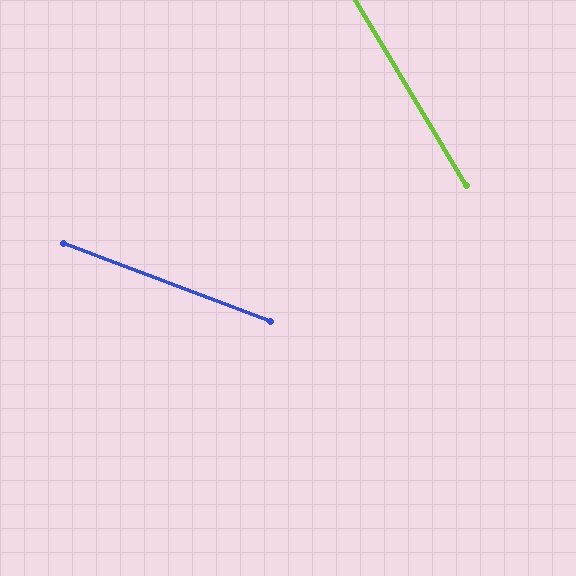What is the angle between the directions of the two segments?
Approximately 39 degrees.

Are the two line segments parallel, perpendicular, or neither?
Neither parallel nor perpendicular — they differ by about 39°.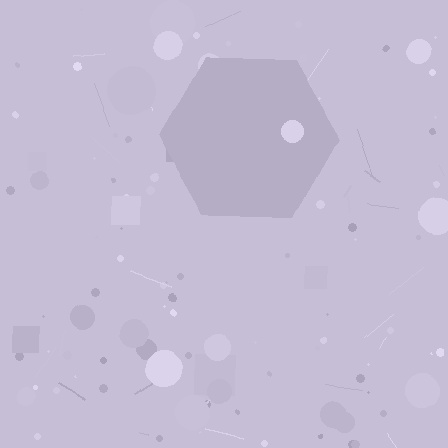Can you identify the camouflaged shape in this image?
The camouflaged shape is a hexagon.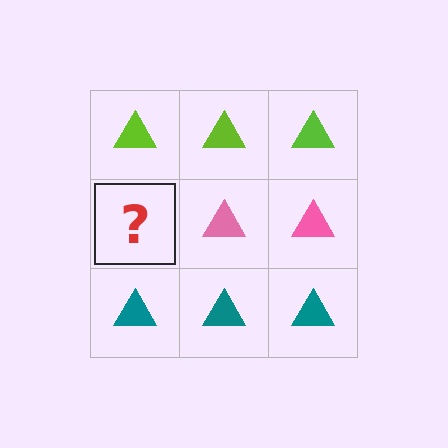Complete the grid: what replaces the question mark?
The question mark should be replaced with a pink triangle.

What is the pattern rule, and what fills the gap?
The rule is that each row has a consistent color. The gap should be filled with a pink triangle.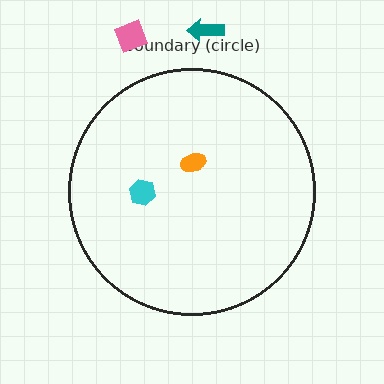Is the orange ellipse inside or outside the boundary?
Inside.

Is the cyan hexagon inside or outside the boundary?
Inside.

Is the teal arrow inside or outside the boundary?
Outside.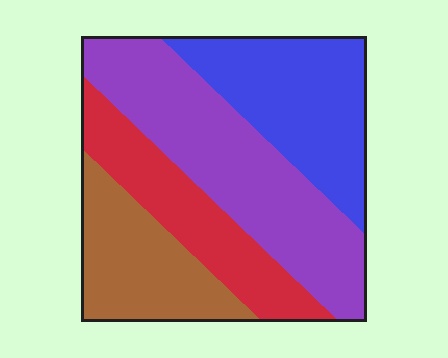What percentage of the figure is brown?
Brown takes up about one fifth (1/5) of the figure.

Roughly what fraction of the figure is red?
Red takes up between a sixth and a third of the figure.